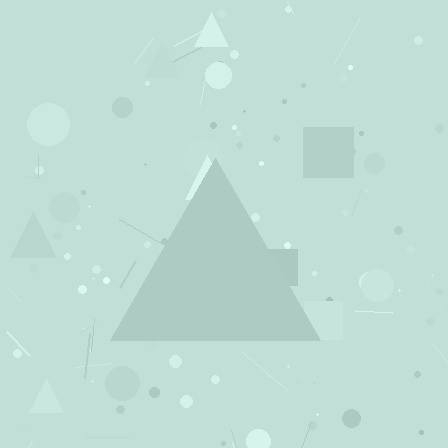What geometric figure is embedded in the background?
A triangle is embedded in the background.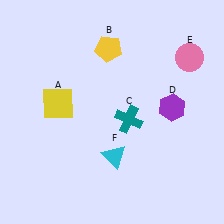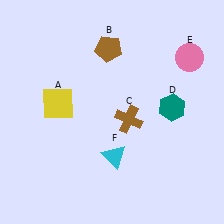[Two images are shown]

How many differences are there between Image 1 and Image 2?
There are 3 differences between the two images.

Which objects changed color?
B changed from yellow to brown. C changed from teal to brown. D changed from purple to teal.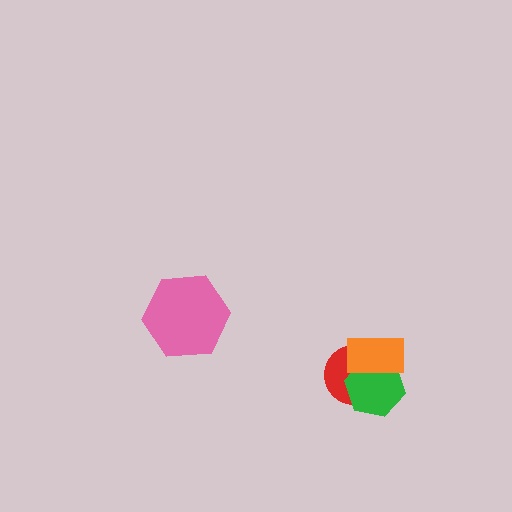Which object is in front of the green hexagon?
The orange rectangle is in front of the green hexagon.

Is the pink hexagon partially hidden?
No, no other shape covers it.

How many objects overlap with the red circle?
2 objects overlap with the red circle.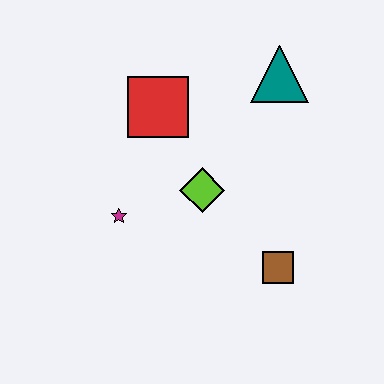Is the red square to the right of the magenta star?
Yes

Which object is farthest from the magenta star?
The teal triangle is farthest from the magenta star.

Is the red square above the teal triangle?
No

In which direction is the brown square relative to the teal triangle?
The brown square is below the teal triangle.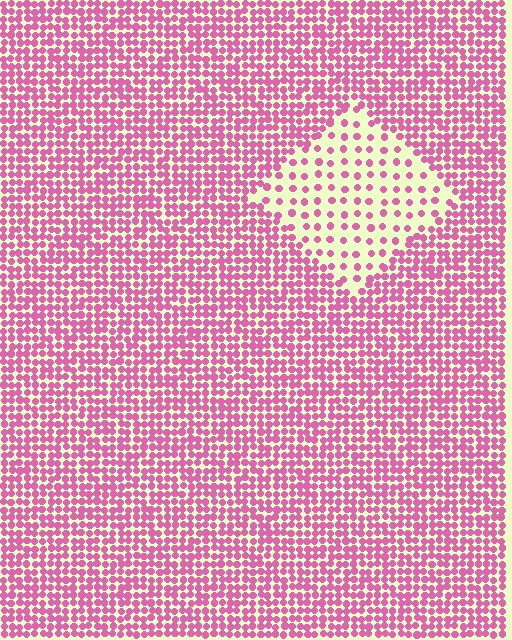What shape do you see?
I see a diamond.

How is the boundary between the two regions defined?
The boundary is defined by a change in element density (approximately 2.8x ratio). All elements are the same color, size, and shape.